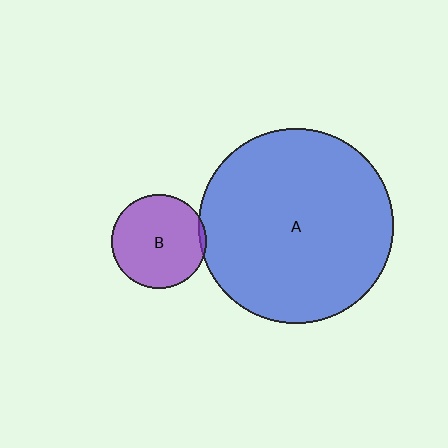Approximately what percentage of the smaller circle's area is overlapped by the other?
Approximately 5%.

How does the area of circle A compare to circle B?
Approximately 4.3 times.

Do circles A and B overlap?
Yes.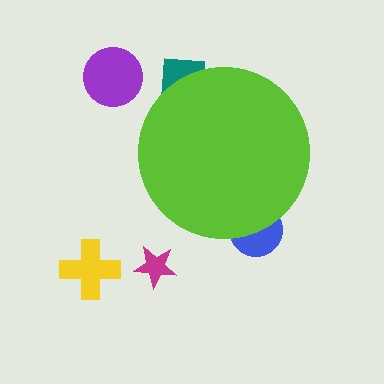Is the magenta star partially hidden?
No, the magenta star is fully visible.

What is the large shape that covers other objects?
A lime circle.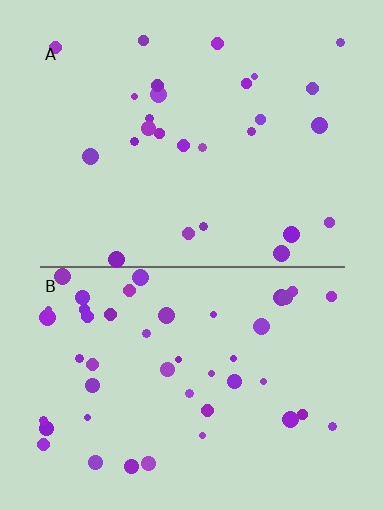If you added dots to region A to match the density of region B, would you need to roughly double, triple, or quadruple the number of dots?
Approximately double.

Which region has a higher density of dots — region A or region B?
B (the bottom).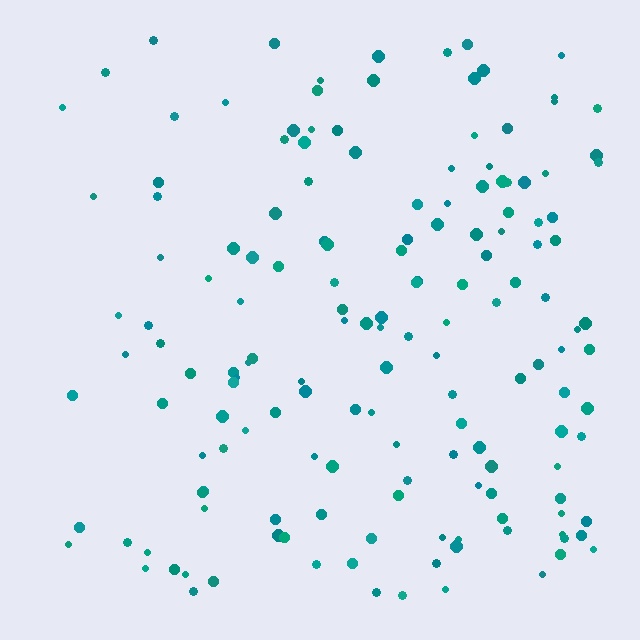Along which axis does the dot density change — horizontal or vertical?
Horizontal.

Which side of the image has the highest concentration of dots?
The right.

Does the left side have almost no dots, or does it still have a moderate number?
Still a moderate number, just noticeably fewer than the right.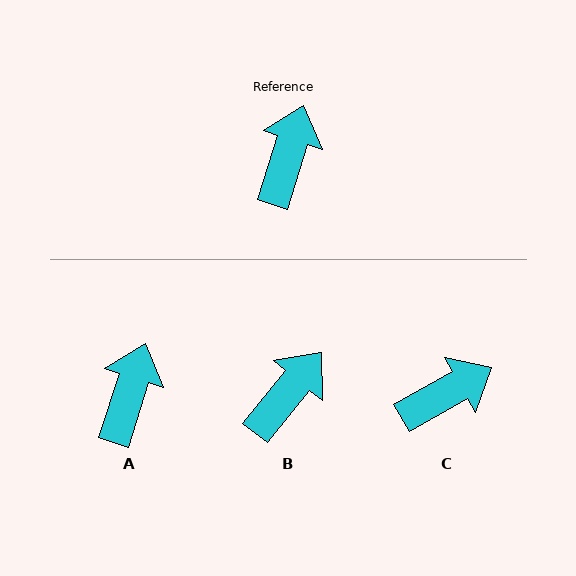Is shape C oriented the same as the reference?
No, it is off by about 43 degrees.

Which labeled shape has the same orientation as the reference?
A.